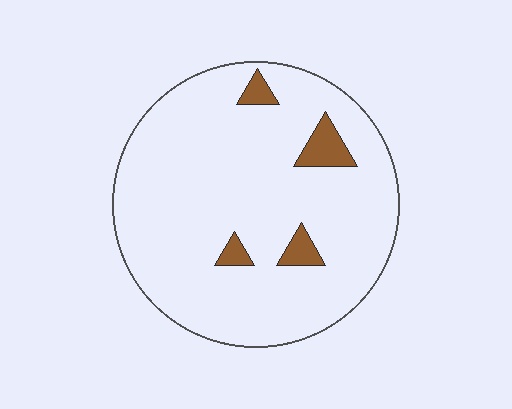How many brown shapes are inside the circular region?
4.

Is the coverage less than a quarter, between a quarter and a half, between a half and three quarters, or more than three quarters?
Less than a quarter.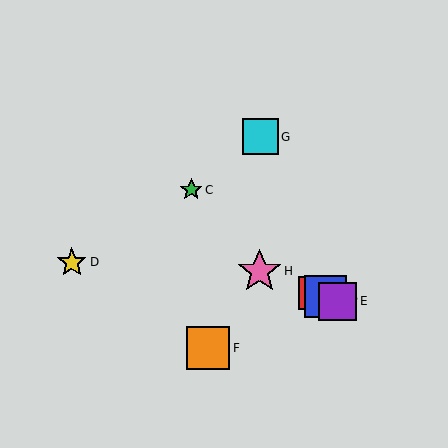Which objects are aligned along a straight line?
Objects A, B, E, H are aligned along a straight line.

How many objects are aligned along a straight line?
4 objects (A, B, E, H) are aligned along a straight line.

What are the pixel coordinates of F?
Object F is at (208, 348).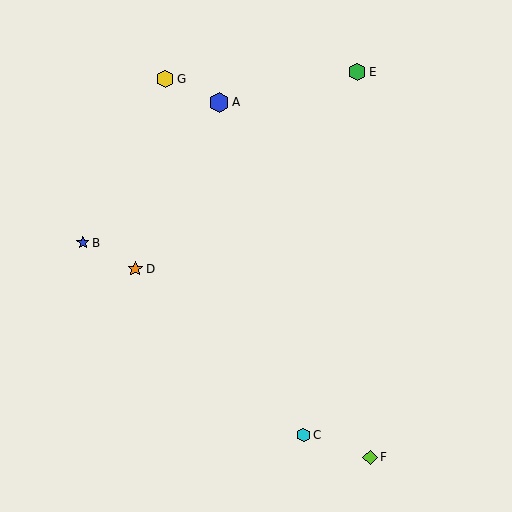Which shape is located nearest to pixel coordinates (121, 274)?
The orange star (labeled D) at (135, 269) is nearest to that location.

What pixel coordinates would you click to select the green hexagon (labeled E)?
Click at (357, 72) to select the green hexagon E.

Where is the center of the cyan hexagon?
The center of the cyan hexagon is at (304, 435).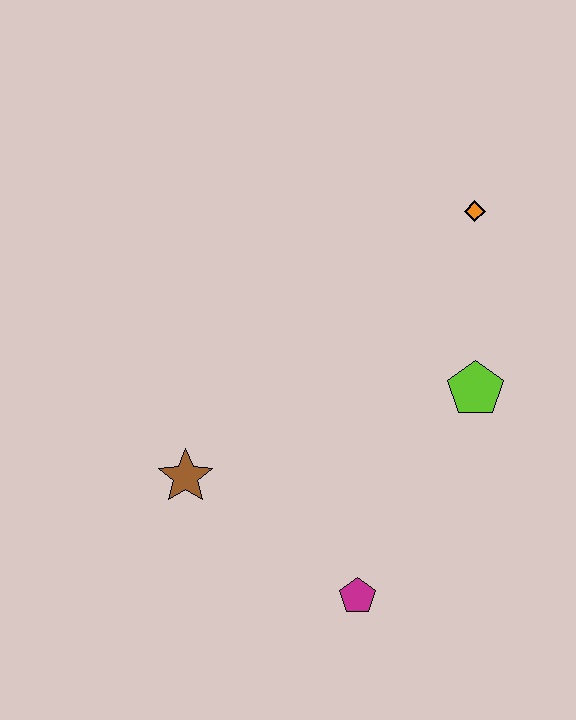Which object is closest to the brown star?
The magenta pentagon is closest to the brown star.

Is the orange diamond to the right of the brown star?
Yes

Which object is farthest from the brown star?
The orange diamond is farthest from the brown star.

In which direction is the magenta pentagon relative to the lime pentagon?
The magenta pentagon is below the lime pentagon.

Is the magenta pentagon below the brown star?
Yes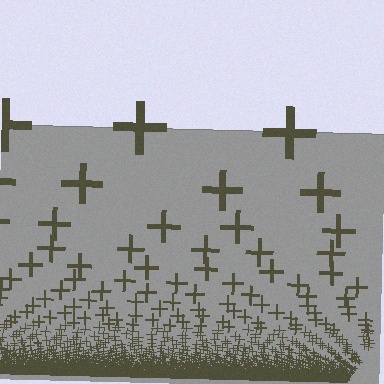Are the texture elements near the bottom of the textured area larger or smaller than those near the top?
Smaller. The gradient is inverted — elements near the bottom are smaller and denser.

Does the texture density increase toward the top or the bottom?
Density increases toward the bottom.